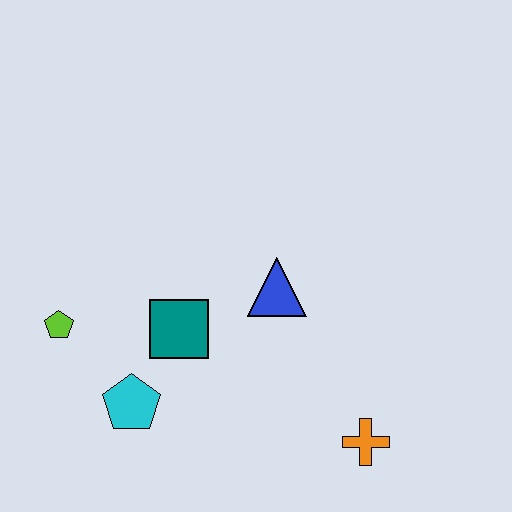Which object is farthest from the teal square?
The orange cross is farthest from the teal square.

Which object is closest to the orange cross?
The blue triangle is closest to the orange cross.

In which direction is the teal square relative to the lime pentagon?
The teal square is to the right of the lime pentagon.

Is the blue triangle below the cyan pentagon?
No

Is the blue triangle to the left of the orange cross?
Yes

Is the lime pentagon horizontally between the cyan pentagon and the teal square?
No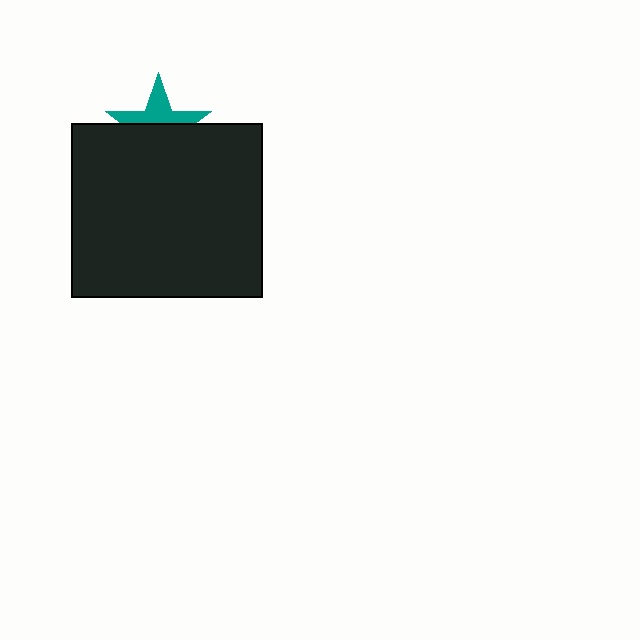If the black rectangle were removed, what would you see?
You would see the complete teal star.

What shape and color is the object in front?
The object in front is a black rectangle.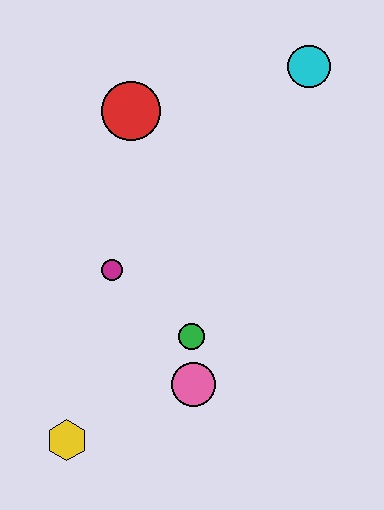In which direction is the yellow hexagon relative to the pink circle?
The yellow hexagon is to the left of the pink circle.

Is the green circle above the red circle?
No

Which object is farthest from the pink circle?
The cyan circle is farthest from the pink circle.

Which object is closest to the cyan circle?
The red circle is closest to the cyan circle.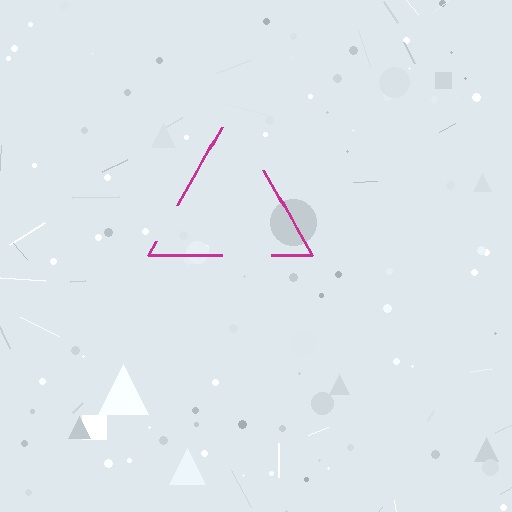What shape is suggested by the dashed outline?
The dashed outline suggests a triangle.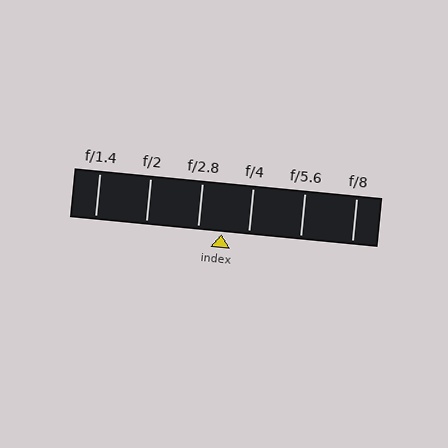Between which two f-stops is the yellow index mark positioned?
The index mark is between f/2.8 and f/4.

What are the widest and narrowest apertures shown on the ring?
The widest aperture shown is f/1.4 and the narrowest is f/8.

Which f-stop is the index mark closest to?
The index mark is closest to f/2.8.